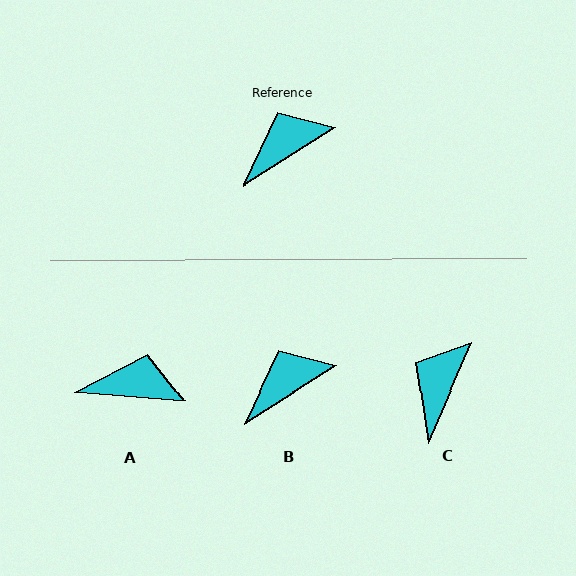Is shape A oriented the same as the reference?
No, it is off by about 37 degrees.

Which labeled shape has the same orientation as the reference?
B.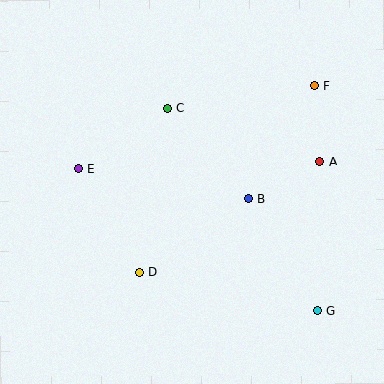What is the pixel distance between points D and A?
The distance between D and A is 211 pixels.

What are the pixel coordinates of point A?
Point A is at (320, 161).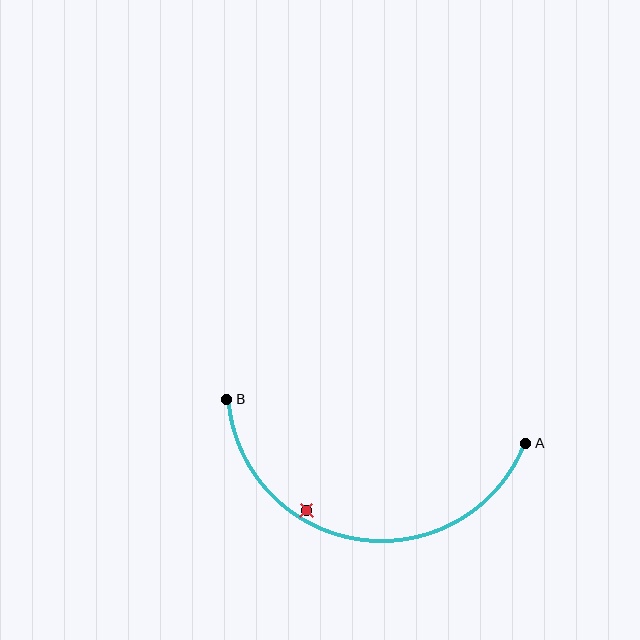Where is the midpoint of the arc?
The arc midpoint is the point on the curve farthest from the straight line joining A and B. It sits below that line.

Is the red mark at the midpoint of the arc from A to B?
No — the red mark does not lie on the arc at all. It sits slightly inside the curve.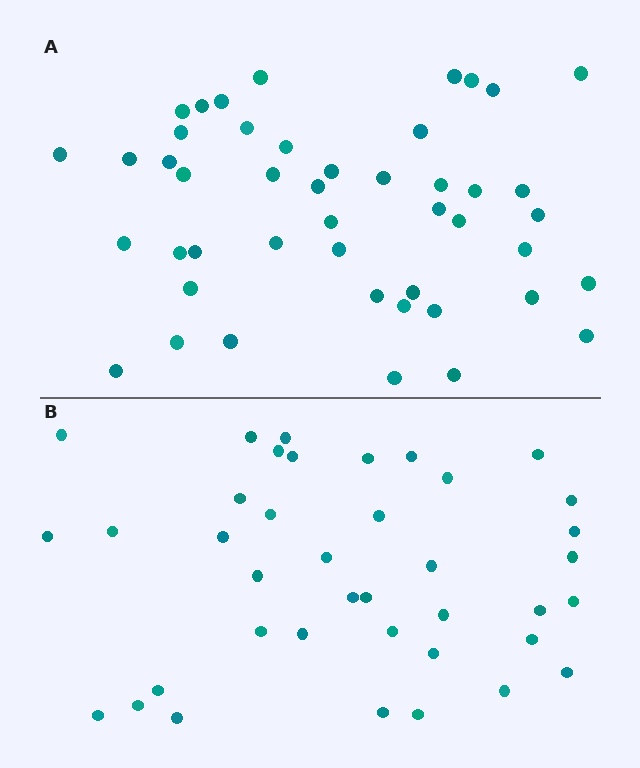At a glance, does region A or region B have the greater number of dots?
Region A (the top region) has more dots.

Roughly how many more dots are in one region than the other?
Region A has roughly 8 or so more dots than region B.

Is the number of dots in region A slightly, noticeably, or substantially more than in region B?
Region A has only slightly more — the two regions are fairly close. The ratio is roughly 1.2 to 1.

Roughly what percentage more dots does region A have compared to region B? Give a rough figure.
About 20% more.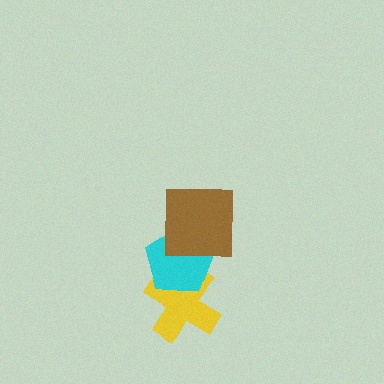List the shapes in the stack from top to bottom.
From top to bottom: the brown square, the cyan pentagon, the yellow cross.